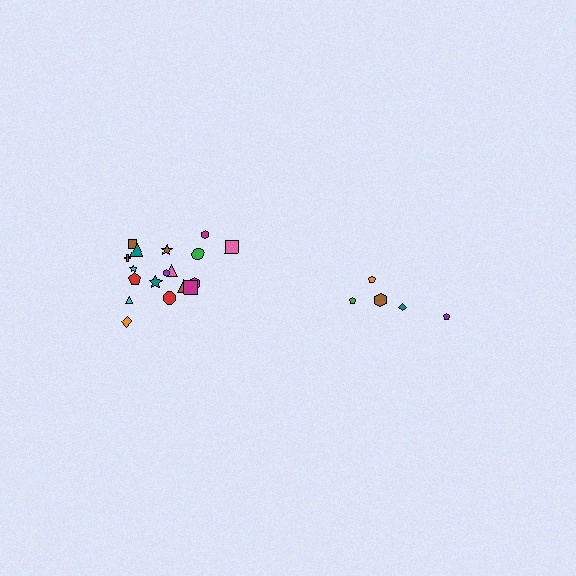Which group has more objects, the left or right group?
The left group.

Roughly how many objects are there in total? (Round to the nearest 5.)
Roughly 25 objects in total.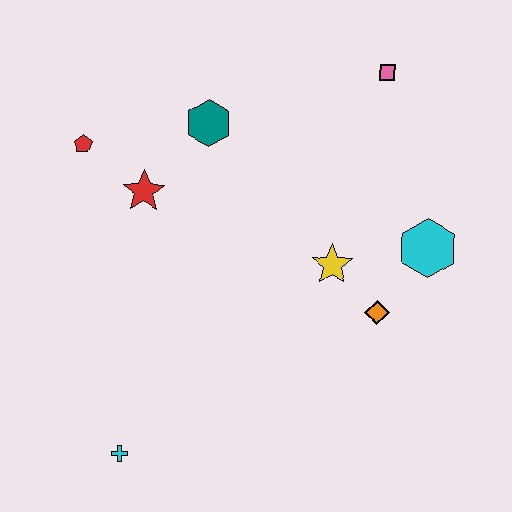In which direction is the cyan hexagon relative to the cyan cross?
The cyan hexagon is to the right of the cyan cross.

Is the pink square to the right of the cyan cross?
Yes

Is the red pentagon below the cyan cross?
No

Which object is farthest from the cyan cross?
The pink square is farthest from the cyan cross.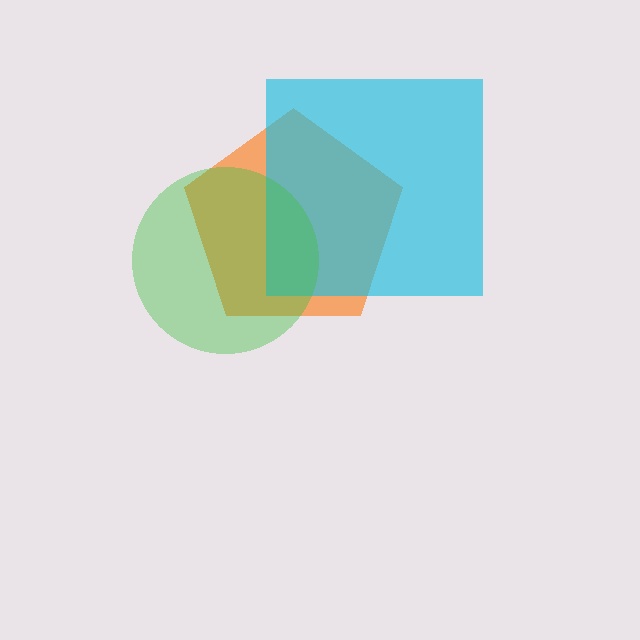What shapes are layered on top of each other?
The layered shapes are: an orange pentagon, a cyan square, a green circle.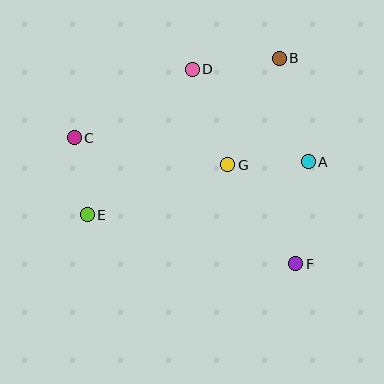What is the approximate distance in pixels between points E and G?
The distance between E and G is approximately 149 pixels.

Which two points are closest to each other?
Points C and E are closest to each other.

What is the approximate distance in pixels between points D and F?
The distance between D and F is approximately 220 pixels.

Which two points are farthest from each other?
Points C and F are farthest from each other.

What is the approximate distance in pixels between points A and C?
The distance between A and C is approximately 235 pixels.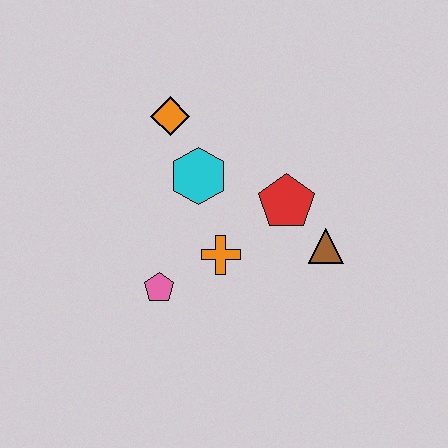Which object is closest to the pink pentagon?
The orange cross is closest to the pink pentagon.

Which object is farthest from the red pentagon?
The pink pentagon is farthest from the red pentagon.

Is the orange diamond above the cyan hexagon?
Yes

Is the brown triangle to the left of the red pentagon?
No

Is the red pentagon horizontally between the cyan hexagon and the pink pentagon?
No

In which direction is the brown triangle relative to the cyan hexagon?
The brown triangle is to the right of the cyan hexagon.